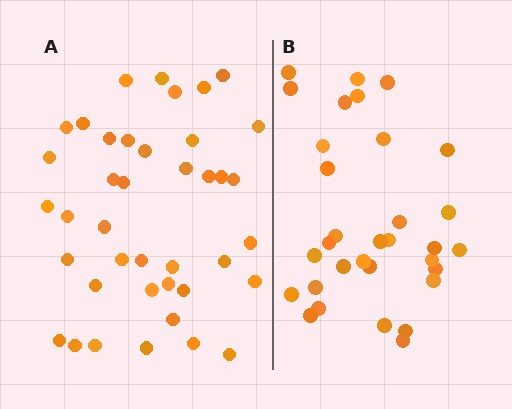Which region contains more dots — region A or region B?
Region A (the left region) has more dots.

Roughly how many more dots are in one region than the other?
Region A has roughly 8 or so more dots than region B.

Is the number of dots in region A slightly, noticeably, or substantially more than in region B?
Region A has noticeably more, but not dramatically so. The ratio is roughly 1.2 to 1.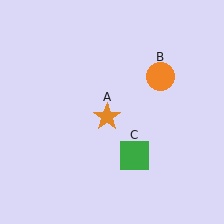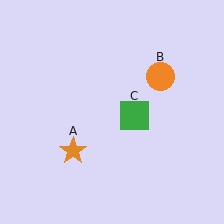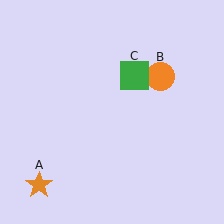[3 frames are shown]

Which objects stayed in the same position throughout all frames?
Orange circle (object B) remained stationary.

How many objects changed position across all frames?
2 objects changed position: orange star (object A), green square (object C).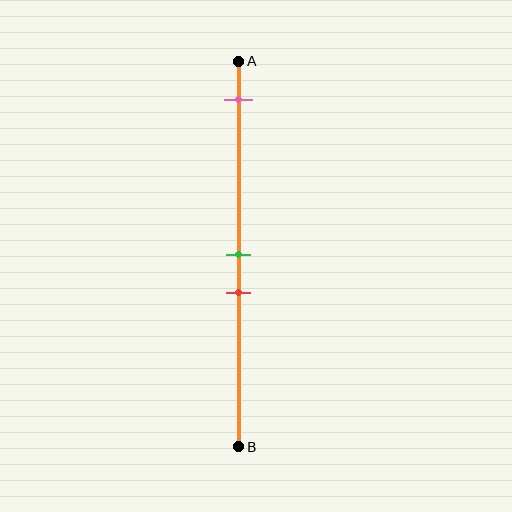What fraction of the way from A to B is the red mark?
The red mark is approximately 60% (0.6) of the way from A to B.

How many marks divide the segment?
There are 3 marks dividing the segment.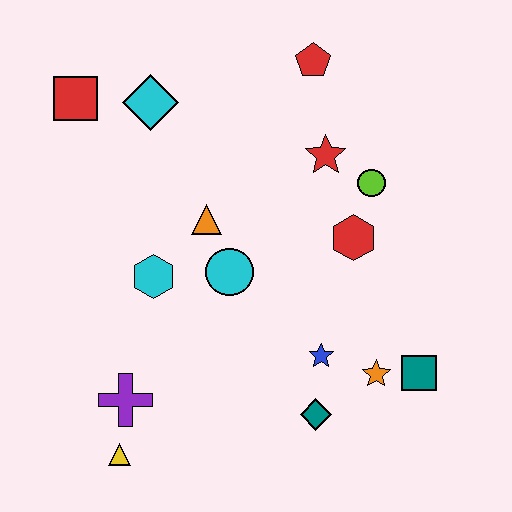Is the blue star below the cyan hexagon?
Yes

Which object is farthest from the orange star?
The red square is farthest from the orange star.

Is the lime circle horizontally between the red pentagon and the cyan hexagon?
No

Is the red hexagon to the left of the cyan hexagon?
No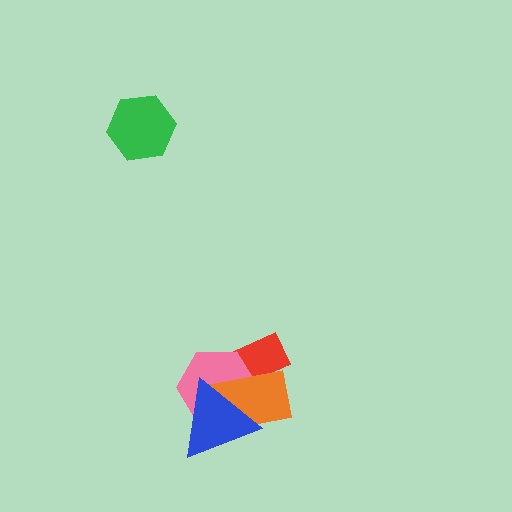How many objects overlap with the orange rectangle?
3 objects overlap with the orange rectangle.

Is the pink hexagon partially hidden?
Yes, it is partially covered by another shape.